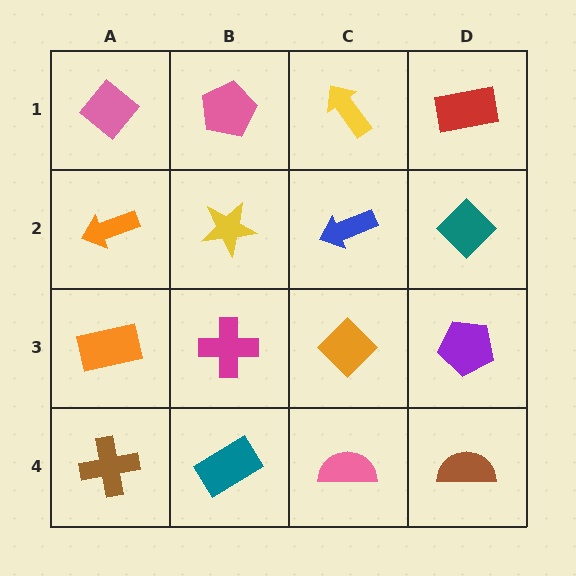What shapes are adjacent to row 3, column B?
A yellow star (row 2, column B), a teal rectangle (row 4, column B), an orange rectangle (row 3, column A), an orange diamond (row 3, column C).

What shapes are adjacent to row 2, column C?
A yellow arrow (row 1, column C), an orange diamond (row 3, column C), a yellow star (row 2, column B), a teal diamond (row 2, column D).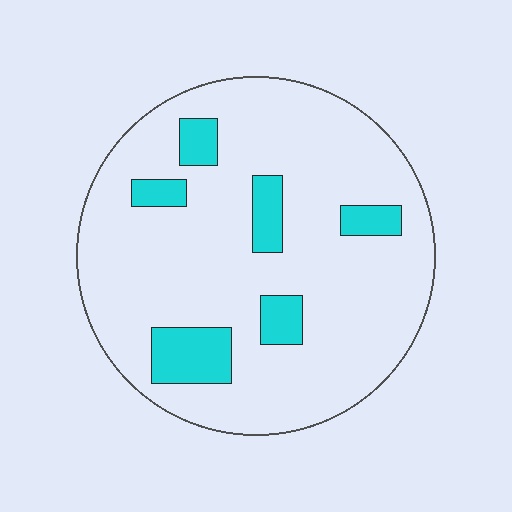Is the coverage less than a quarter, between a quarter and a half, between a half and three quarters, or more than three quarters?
Less than a quarter.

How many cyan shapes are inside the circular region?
6.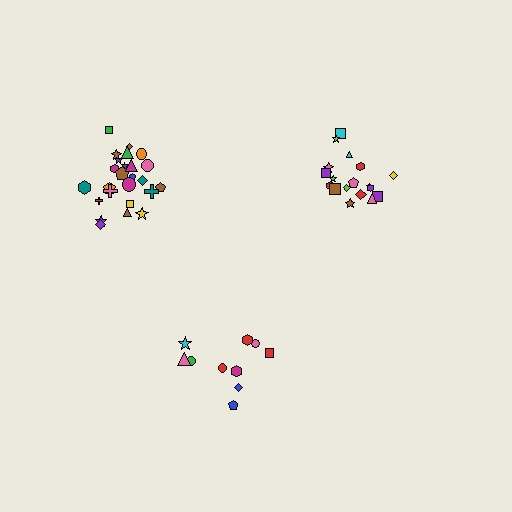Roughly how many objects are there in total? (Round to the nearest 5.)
Roughly 55 objects in total.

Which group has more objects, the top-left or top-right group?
The top-left group.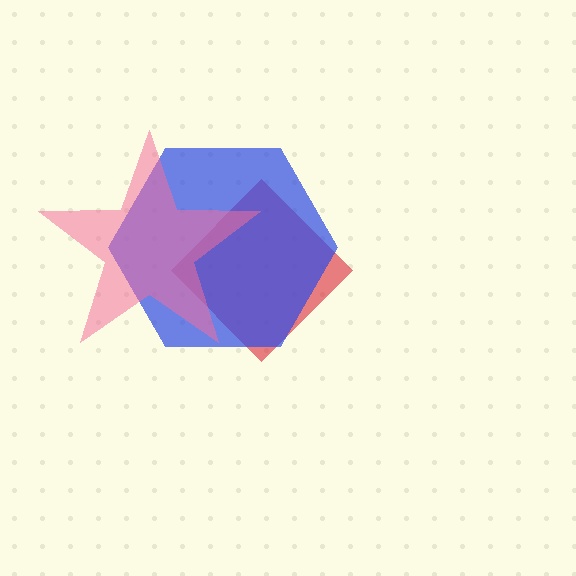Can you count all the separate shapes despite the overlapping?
Yes, there are 3 separate shapes.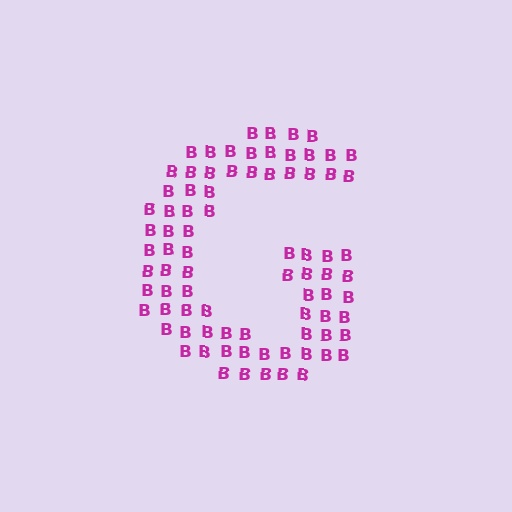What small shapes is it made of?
It is made of small letter B's.